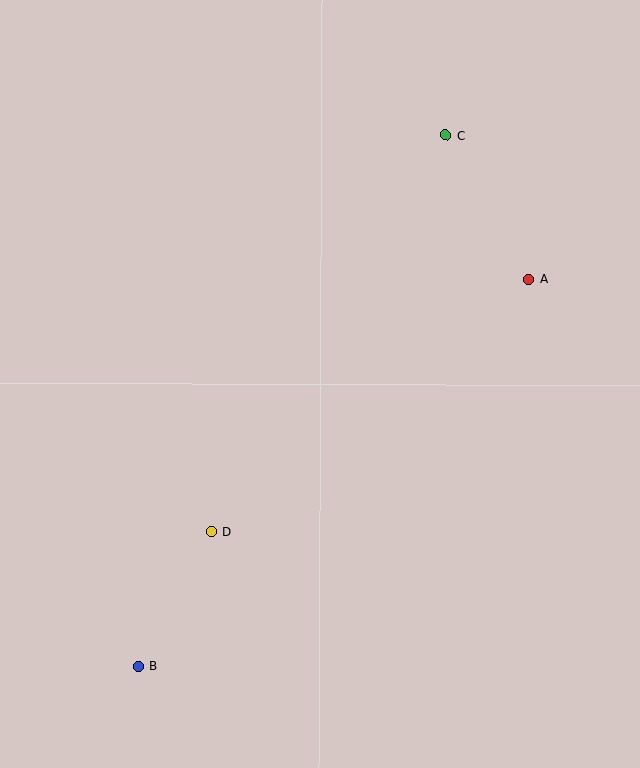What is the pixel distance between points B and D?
The distance between B and D is 154 pixels.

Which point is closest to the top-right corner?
Point C is closest to the top-right corner.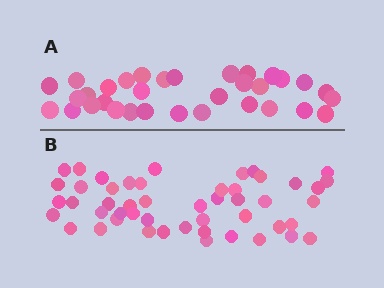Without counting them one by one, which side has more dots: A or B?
Region B (the bottom region) has more dots.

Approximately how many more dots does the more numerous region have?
Region B has approximately 15 more dots than region A.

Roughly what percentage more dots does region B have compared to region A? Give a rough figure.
About 50% more.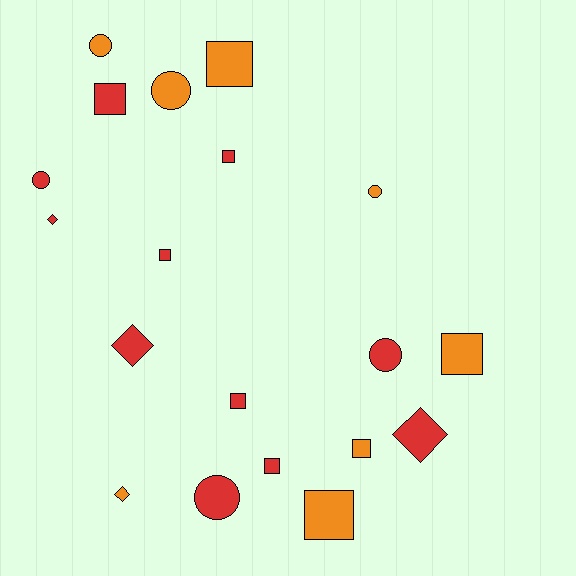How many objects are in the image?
There are 19 objects.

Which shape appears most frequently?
Square, with 9 objects.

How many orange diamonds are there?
There is 1 orange diamond.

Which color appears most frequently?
Red, with 11 objects.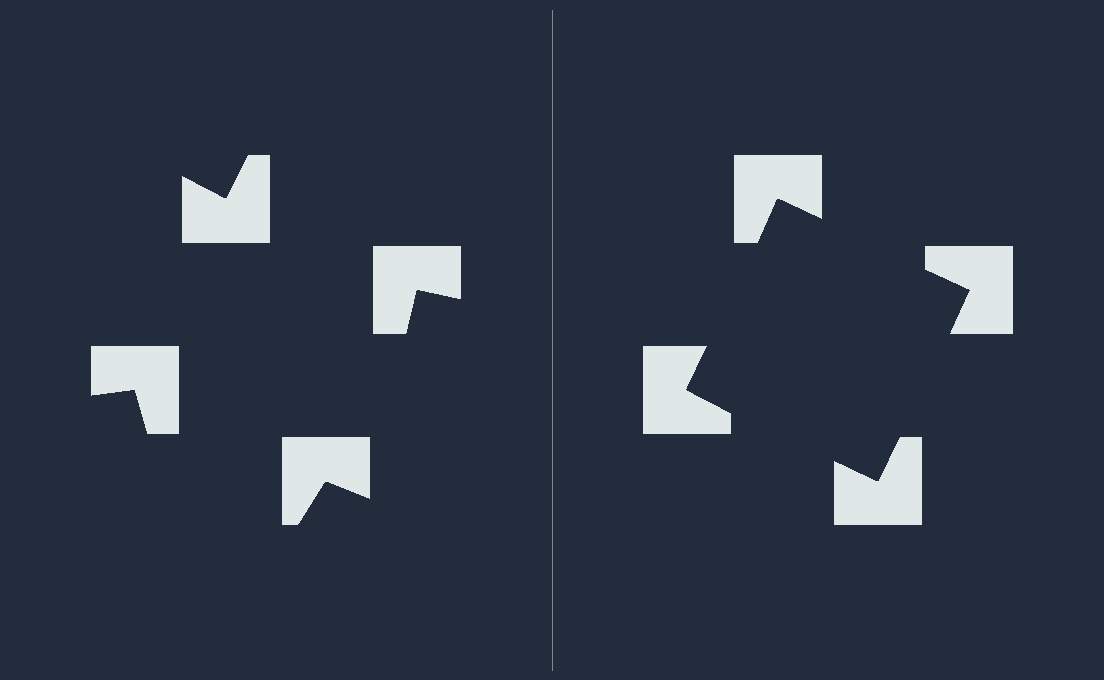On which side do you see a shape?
An illusory square appears on the right side. On the left side the wedge cuts are rotated, so no coherent shape forms.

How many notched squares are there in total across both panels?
8 — 4 on each side.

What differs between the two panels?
The notched squares are positioned identically on both sides; only the wedge orientations differ. On the right they align to a square; on the left they are misaligned.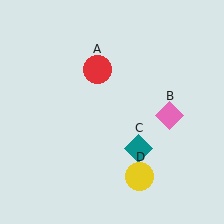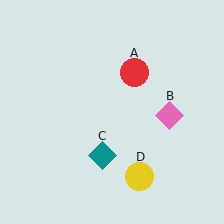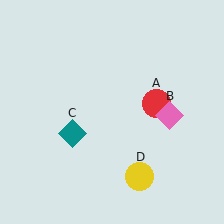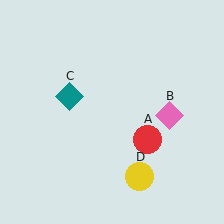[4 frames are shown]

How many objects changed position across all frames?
2 objects changed position: red circle (object A), teal diamond (object C).